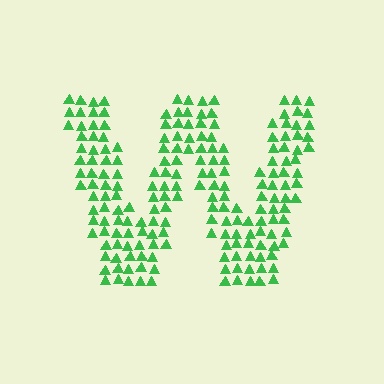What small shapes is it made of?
It is made of small triangles.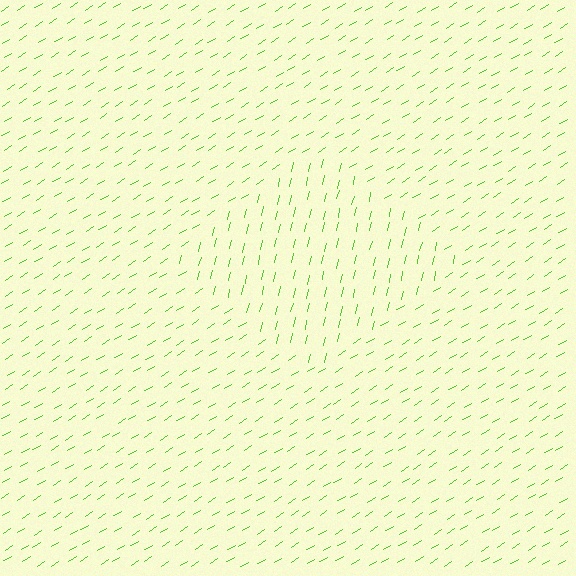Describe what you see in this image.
The image is filled with small lime line segments. A diamond region in the image has lines oriented differently from the surrounding lines, creating a visible texture boundary.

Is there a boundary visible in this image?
Yes, there is a texture boundary formed by a change in line orientation.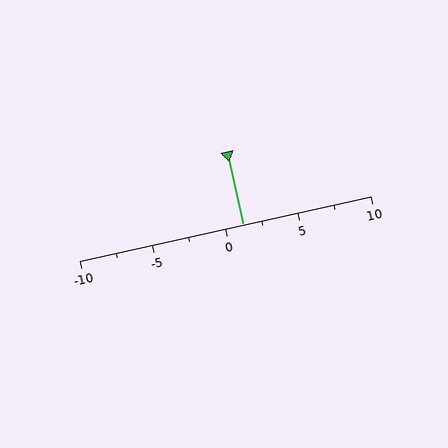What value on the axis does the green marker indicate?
The marker indicates approximately 1.2.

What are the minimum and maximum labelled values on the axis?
The axis runs from -10 to 10.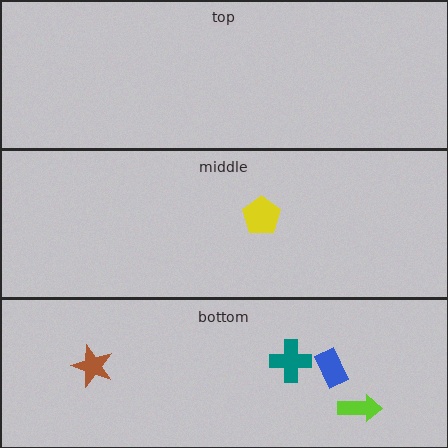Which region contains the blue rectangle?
The bottom region.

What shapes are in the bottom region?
The lime arrow, the teal cross, the blue rectangle, the brown star.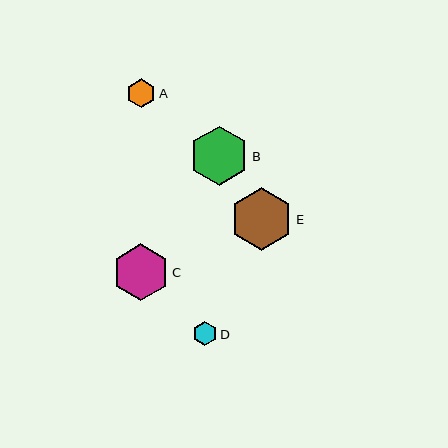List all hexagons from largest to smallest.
From largest to smallest: E, B, C, A, D.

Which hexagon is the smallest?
Hexagon D is the smallest with a size of approximately 24 pixels.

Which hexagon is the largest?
Hexagon E is the largest with a size of approximately 62 pixels.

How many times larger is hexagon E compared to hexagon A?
Hexagon E is approximately 2.1 times the size of hexagon A.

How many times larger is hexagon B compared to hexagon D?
Hexagon B is approximately 2.4 times the size of hexagon D.